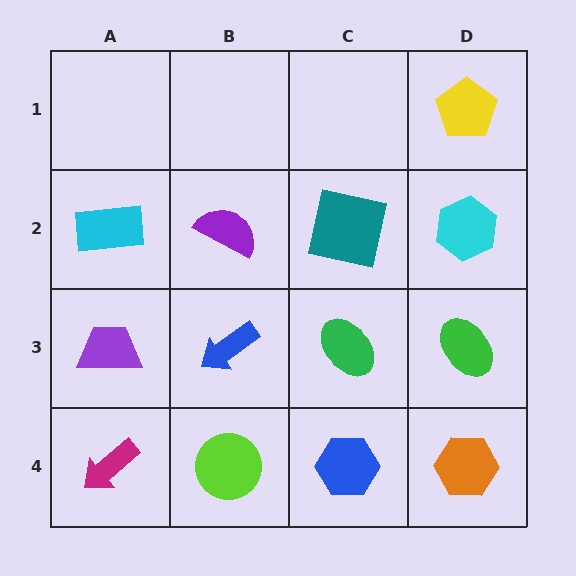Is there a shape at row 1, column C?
No, that cell is empty.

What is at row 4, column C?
A blue hexagon.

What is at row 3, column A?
A purple trapezoid.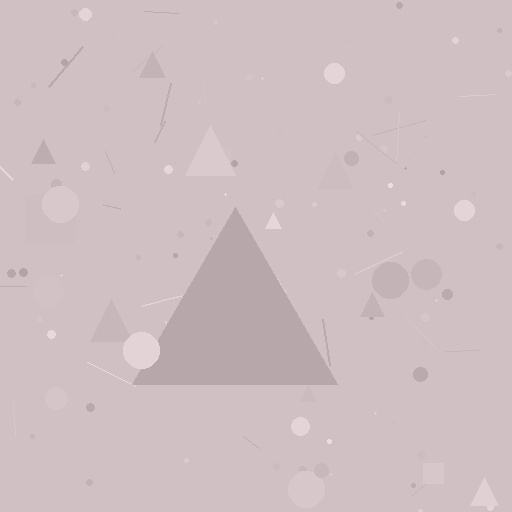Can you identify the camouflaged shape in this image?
The camouflaged shape is a triangle.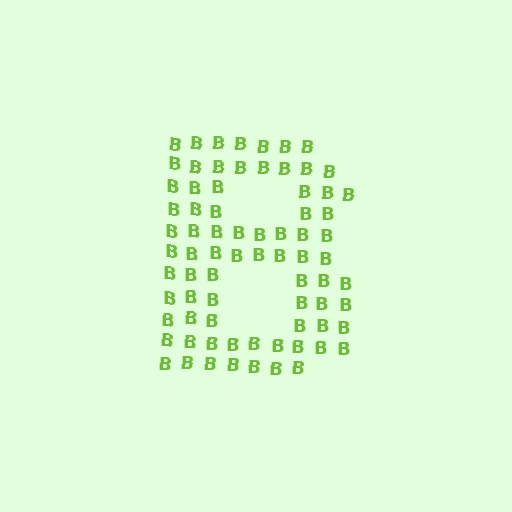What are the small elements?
The small elements are letter B's.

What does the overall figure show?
The overall figure shows the letter B.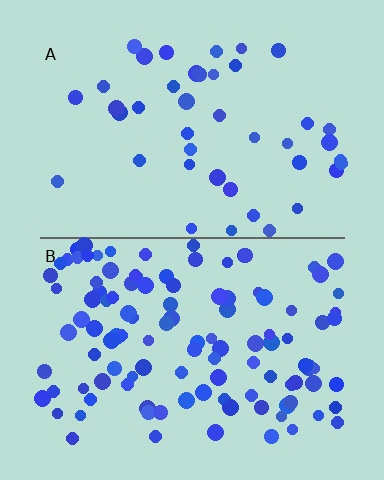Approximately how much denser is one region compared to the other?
Approximately 2.6× — region B over region A.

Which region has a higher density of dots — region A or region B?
B (the bottom).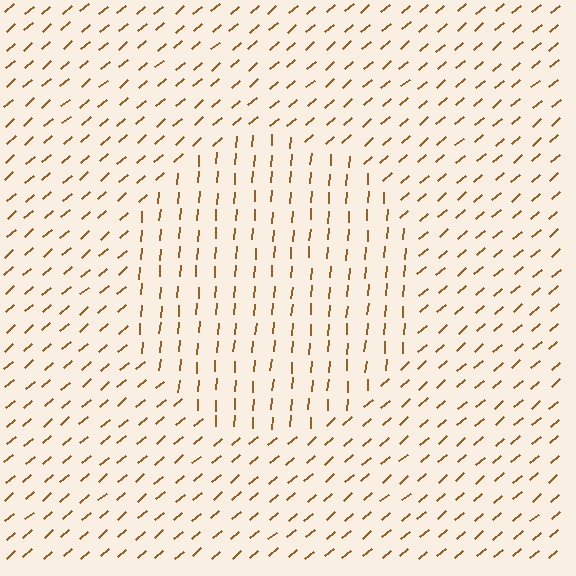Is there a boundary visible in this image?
Yes, there is a texture boundary formed by a change in line orientation.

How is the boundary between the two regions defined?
The boundary is defined purely by a change in line orientation (approximately 45 degrees difference). All lines are the same color and thickness.